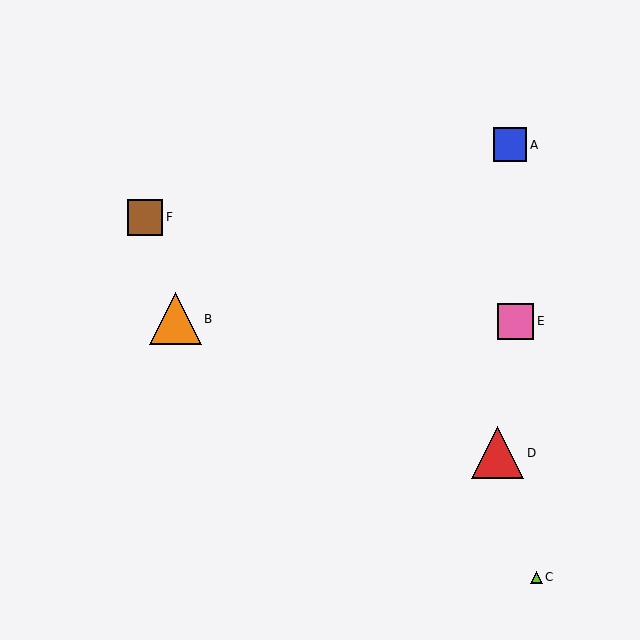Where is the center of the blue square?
The center of the blue square is at (510, 145).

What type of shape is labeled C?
Shape C is a lime triangle.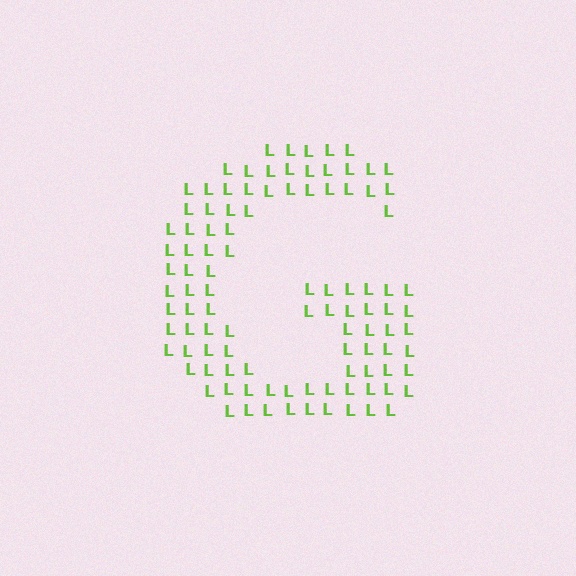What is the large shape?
The large shape is the letter G.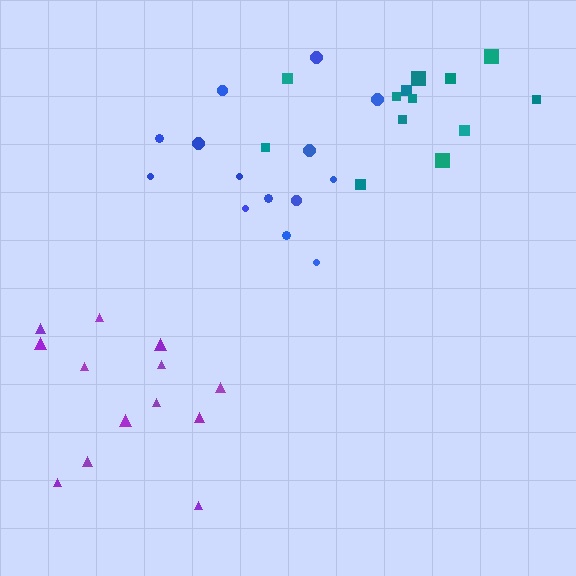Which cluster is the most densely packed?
Blue.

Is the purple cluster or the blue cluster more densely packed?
Blue.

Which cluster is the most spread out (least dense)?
Purple.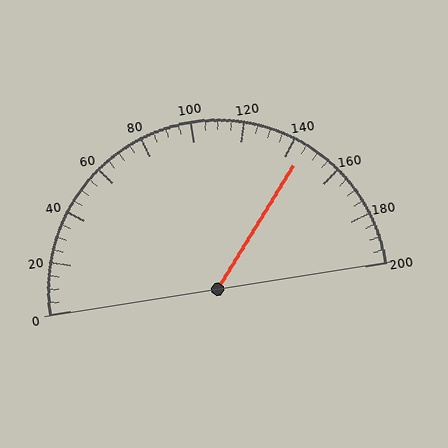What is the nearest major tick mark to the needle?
The nearest major tick mark is 140.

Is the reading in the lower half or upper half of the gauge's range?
The reading is in the upper half of the range (0 to 200).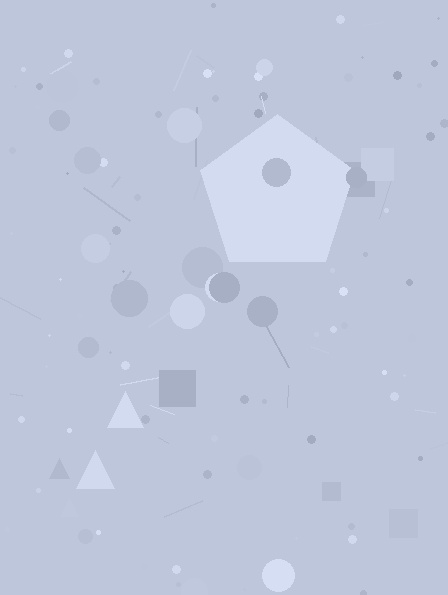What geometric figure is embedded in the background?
A pentagon is embedded in the background.